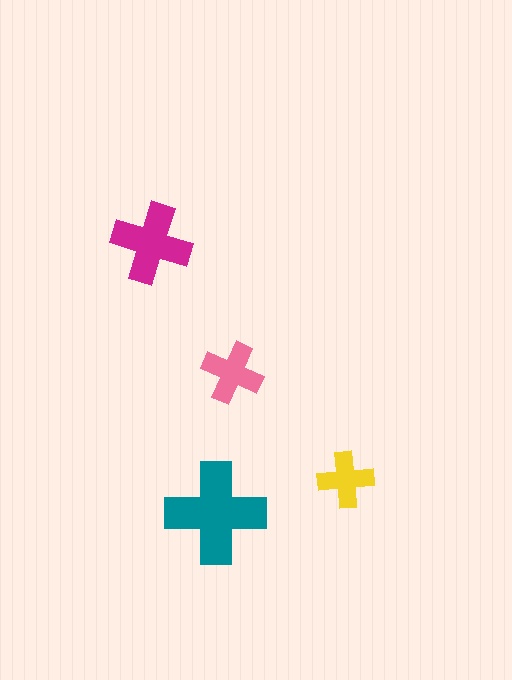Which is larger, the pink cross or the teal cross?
The teal one.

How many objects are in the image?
There are 4 objects in the image.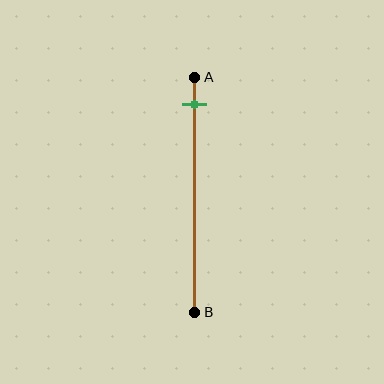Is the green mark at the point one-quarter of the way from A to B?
No, the mark is at about 10% from A, not at the 25% one-quarter point.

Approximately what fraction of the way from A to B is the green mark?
The green mark is approximately 10% of the way from A to B.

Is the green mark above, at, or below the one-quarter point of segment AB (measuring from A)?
The green mark is above the one-quarter point of segment AB.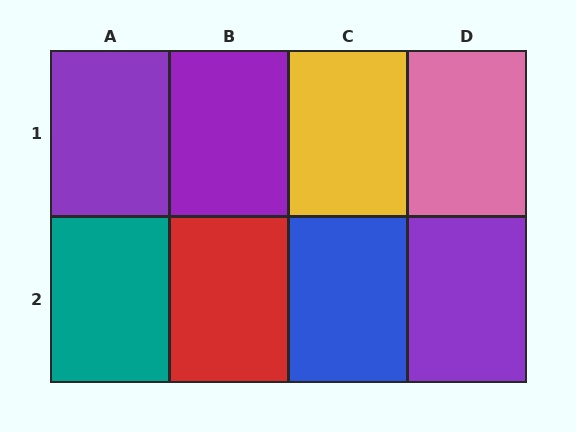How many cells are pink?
1 cell is pink.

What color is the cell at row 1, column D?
Pink.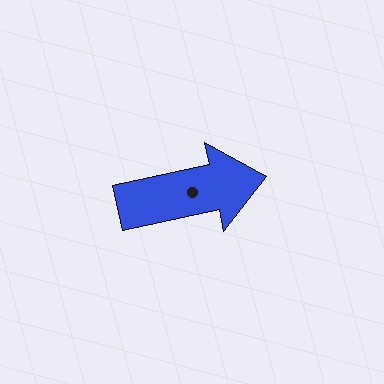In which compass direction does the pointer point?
East.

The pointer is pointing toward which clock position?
Roughly 3 o'clock.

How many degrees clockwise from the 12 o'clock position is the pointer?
Approximately 78 degrees.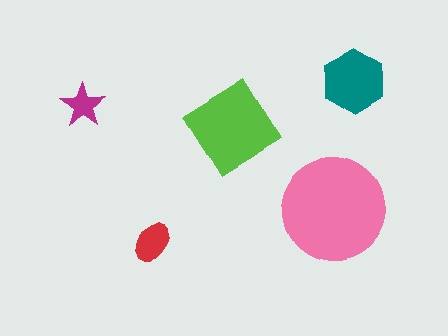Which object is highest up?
The teal hexagon is topmost.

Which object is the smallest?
The magenta star.